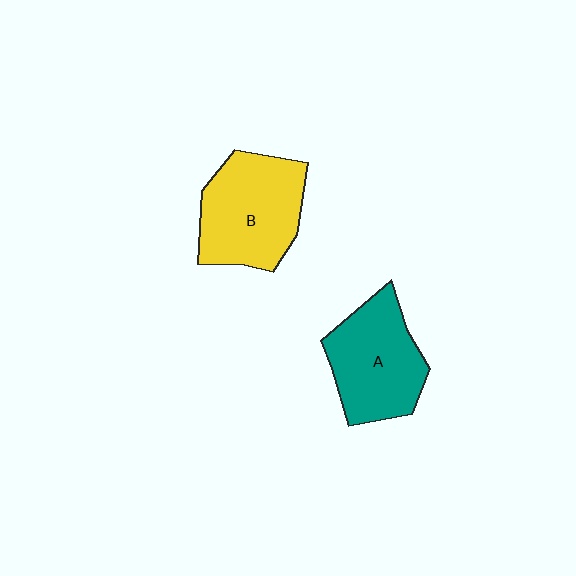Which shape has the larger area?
Shape B (yellow).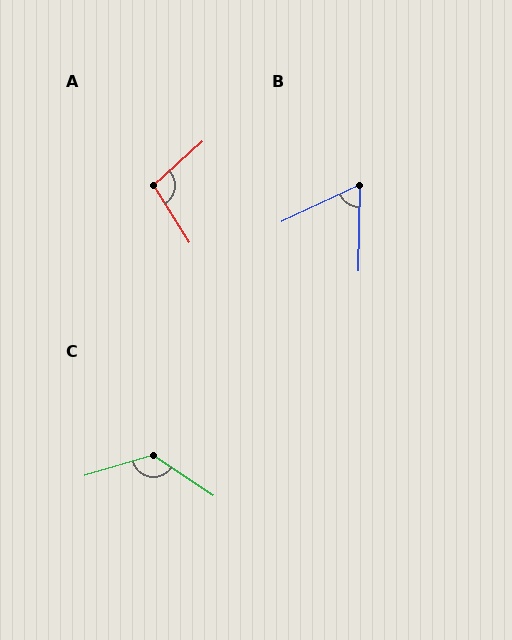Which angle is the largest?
C, at approximately 130 degrees.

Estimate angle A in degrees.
Approximately 100 degrees.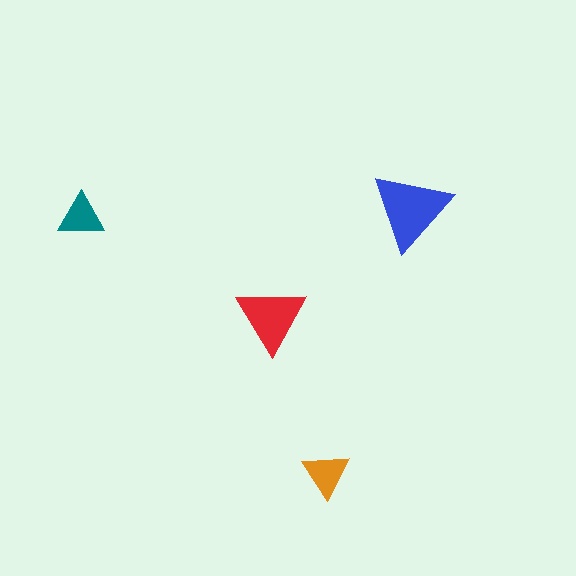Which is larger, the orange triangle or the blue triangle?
The blue one.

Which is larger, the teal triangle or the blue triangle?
The blue one.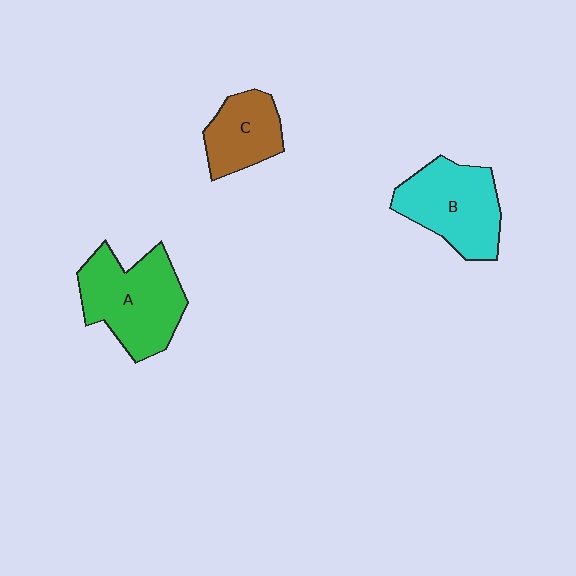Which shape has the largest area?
Shape A (green).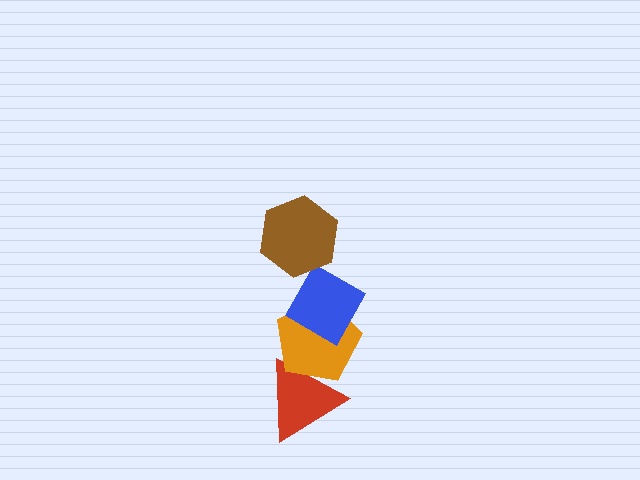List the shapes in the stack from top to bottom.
From top to bottom: the brown hexagon, the blue diamond, the orange pentagon, the red triangle.